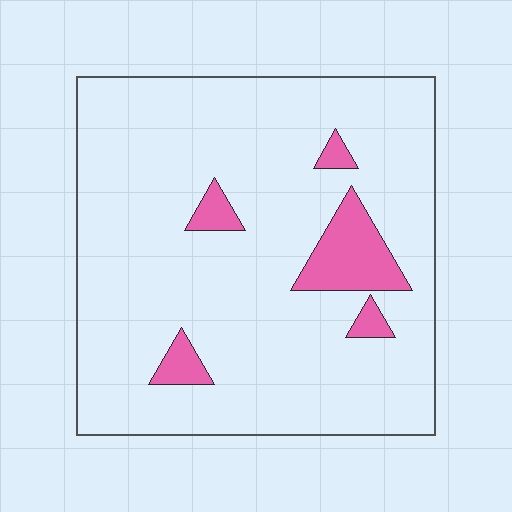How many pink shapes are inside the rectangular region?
5.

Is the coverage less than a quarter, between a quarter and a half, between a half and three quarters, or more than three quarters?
Less than a quarter.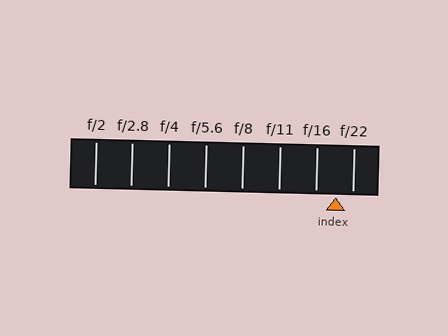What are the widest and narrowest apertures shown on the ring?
The widest aperture shown is f/2 and the narrowest is f/22.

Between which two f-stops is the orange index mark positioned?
The index mark is between f/16 and f/22.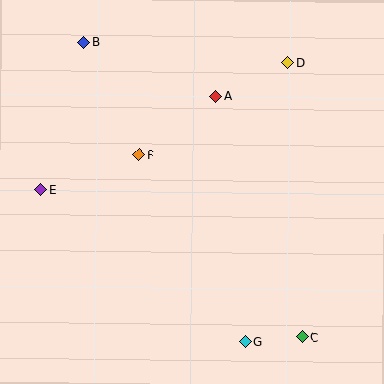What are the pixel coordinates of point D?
Point D is at (287, 63).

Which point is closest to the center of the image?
Point F at (139, 155) is closest to the center.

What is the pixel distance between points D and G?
The distance between D and G is 282 pixels.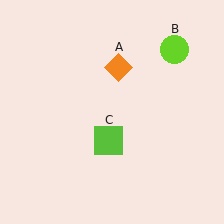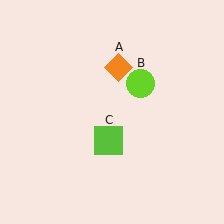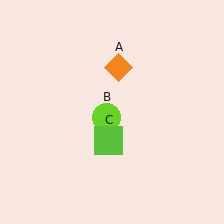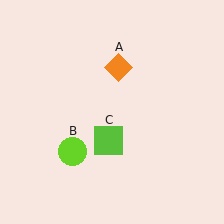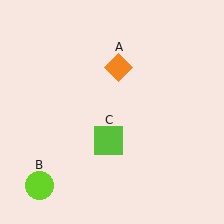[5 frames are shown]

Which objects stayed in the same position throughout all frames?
Orange diamond (object A) and lime square (object C) remained stationary.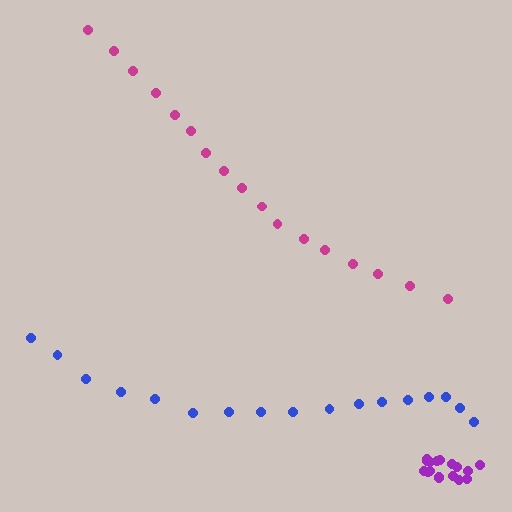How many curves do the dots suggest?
There are 3 distinct paths.